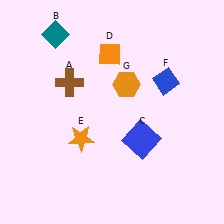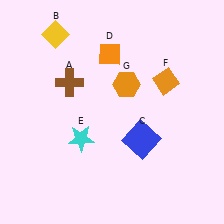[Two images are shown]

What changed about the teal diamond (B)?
In Image 1, B is teal. In Image 2, it changed to yellow.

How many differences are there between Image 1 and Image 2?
There are 3 differences between the two images.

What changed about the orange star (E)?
In Image 1, E is orange. In Image 2, it changed to cyan.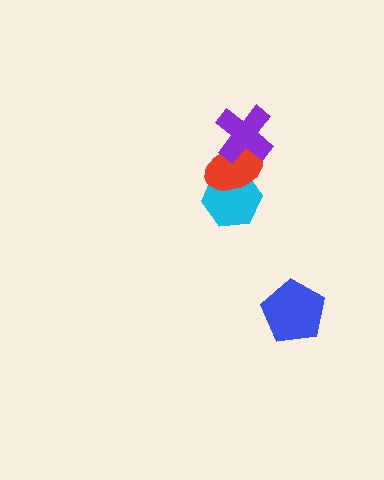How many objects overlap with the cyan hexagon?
1 object overlaps with the cyan hexagon.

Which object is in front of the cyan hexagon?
The red ellipse is in front of the cyan hexagon.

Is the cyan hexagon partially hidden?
Yes, it is partially covered by another shape.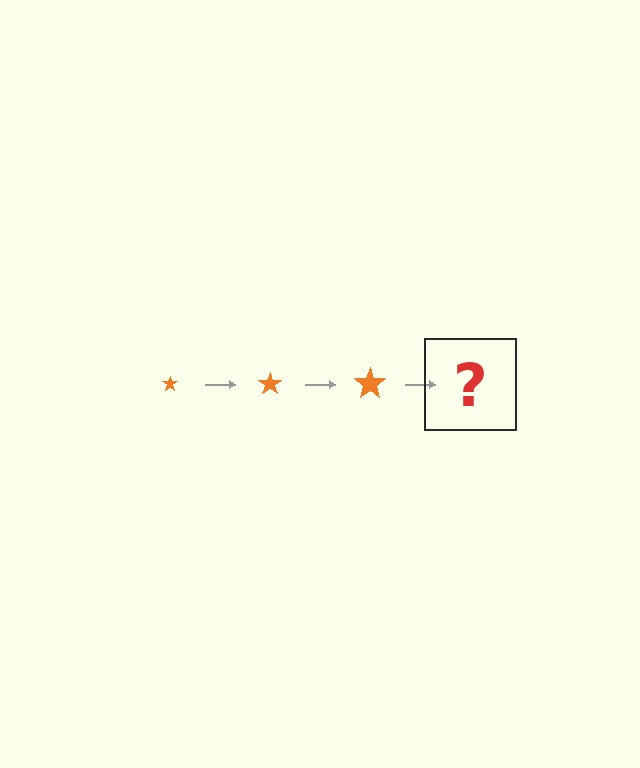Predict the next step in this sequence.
The next step is an orange star, larger than the previous one.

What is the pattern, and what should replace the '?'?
The pattern is that the star gets progressively larger each step. The '?' should be an orange star, larger than the previous one.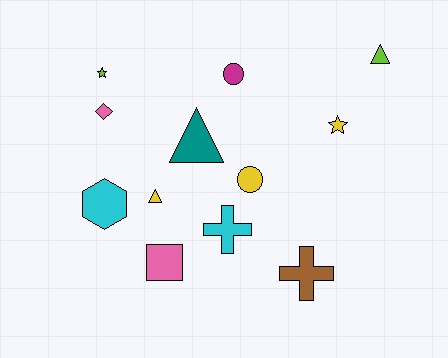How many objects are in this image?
There are 12 objects.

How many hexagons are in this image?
There is 1 hexagon.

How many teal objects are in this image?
There is 1 teal object.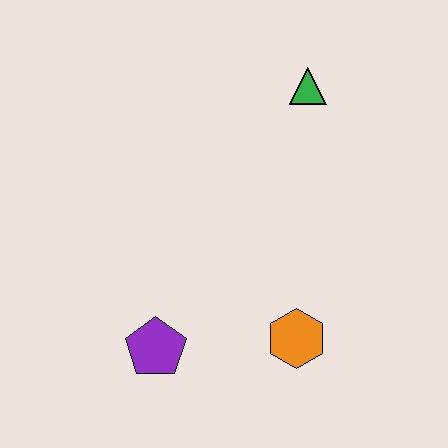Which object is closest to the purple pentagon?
The orange hexagon is closest to the purple pentagon.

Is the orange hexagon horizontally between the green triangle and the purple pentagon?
Yes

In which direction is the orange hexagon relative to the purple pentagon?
The orange hexagon is to the right of the purple pentagon.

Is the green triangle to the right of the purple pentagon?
Yes